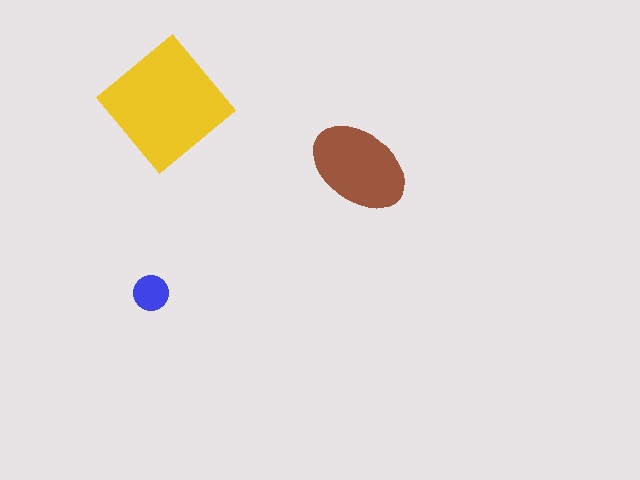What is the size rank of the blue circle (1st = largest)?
3rd.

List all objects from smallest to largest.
The blue circle, the brown ellipse, the yellow diamond.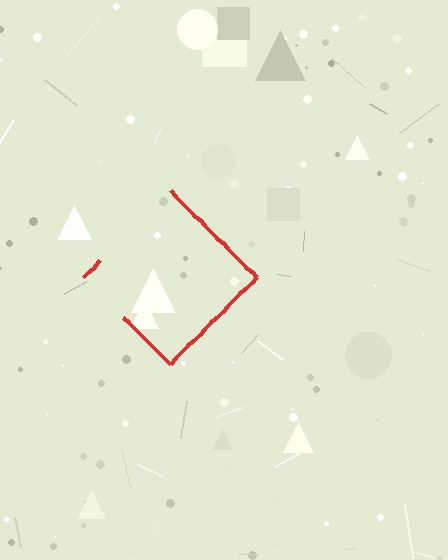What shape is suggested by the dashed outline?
The dashed outline suggests a diamond.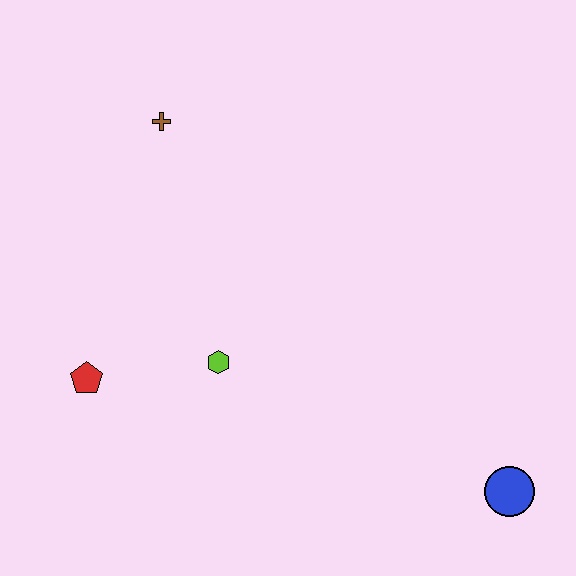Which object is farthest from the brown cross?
The blue circle is farthest from the brown cross.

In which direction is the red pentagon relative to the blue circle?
The red pentagon is to the left of the blue circle.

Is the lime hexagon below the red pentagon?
No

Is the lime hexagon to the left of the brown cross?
No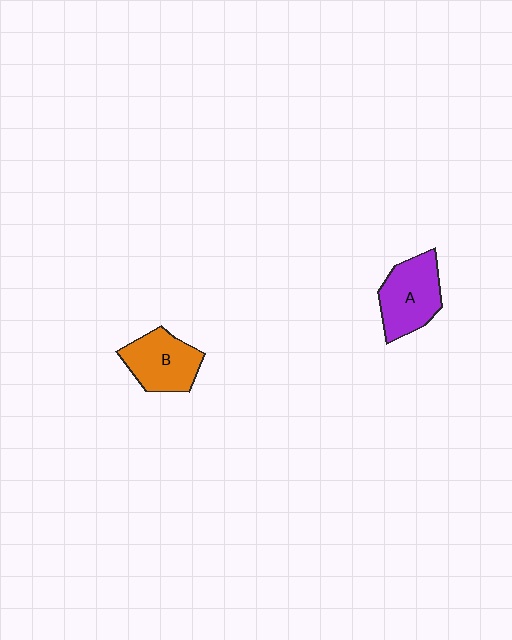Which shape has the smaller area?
Shape B (orange).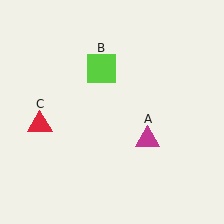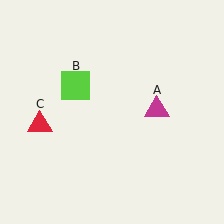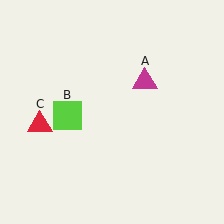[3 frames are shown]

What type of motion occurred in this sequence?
The magenta triangle (object A), lime square (object B) rotated counterclockwise around the center of the scene.